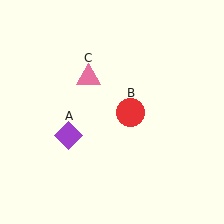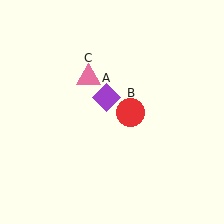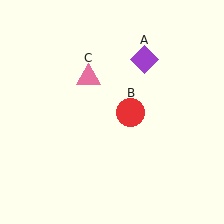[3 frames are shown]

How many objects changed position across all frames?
1 object changed position: purple diamond (object A).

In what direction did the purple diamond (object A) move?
The purple diamond (object A) moved up and to the right.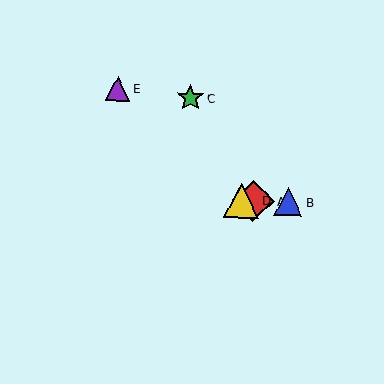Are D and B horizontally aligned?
Yes, both are at y≈200.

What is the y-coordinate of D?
Object D is at y≈200.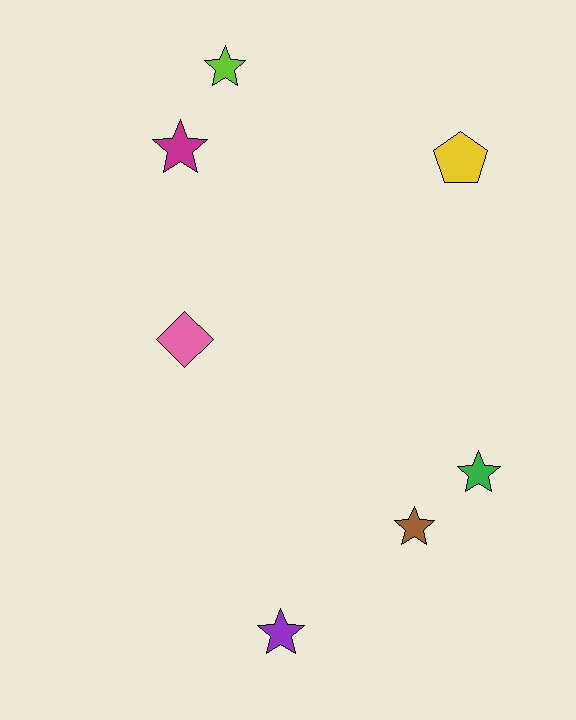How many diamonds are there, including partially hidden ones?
There is 1 diamond.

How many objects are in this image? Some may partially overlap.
There are 7 objects.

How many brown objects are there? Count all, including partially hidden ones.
There is 1 brown object.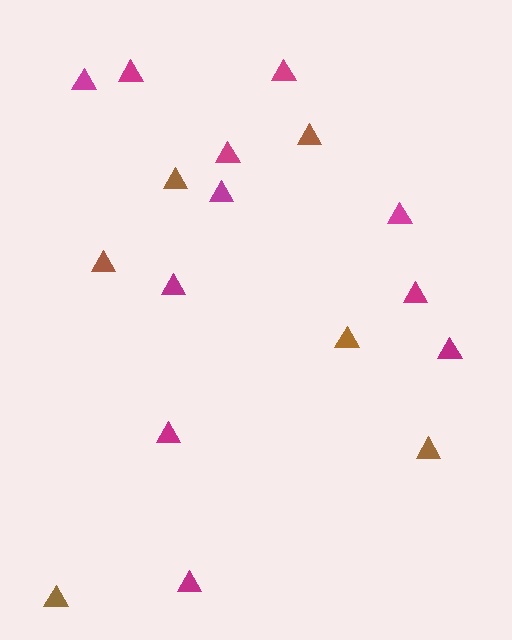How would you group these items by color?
There are 2 groups: one group of magenta triangles (11) and one group of brown triangles (6).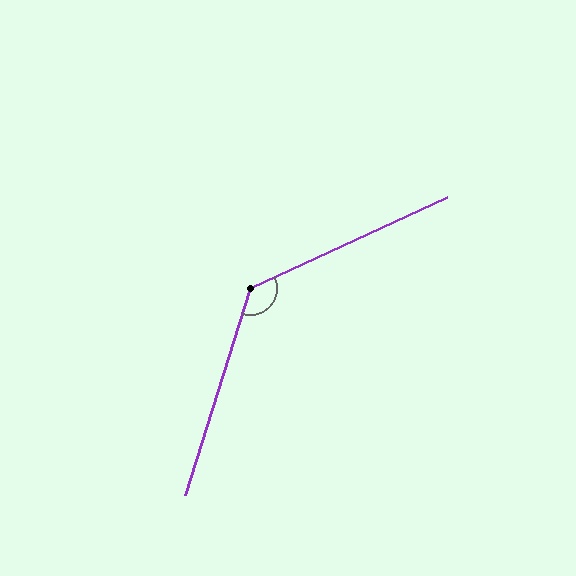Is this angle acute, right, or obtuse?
It is obtuse.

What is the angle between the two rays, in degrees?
Approximately 132 degrees.